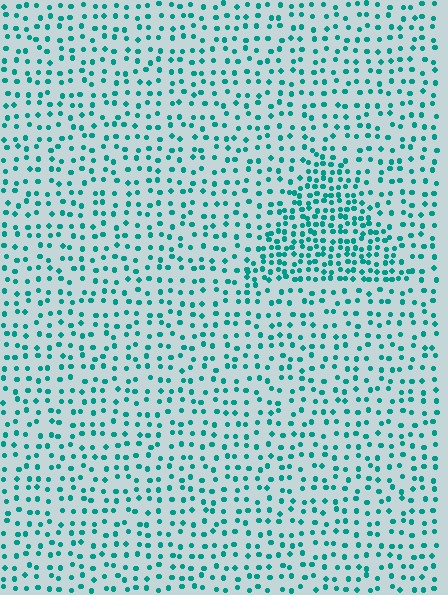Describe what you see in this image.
The image contains small teal elements arranged at two different densities. A triangle-shaped region is visible where the elements are more densely packed than the surrounding area.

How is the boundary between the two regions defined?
The boundary is defined by a change in element density (approximately 2.1x ratio). All elements are the same color, size, and shape.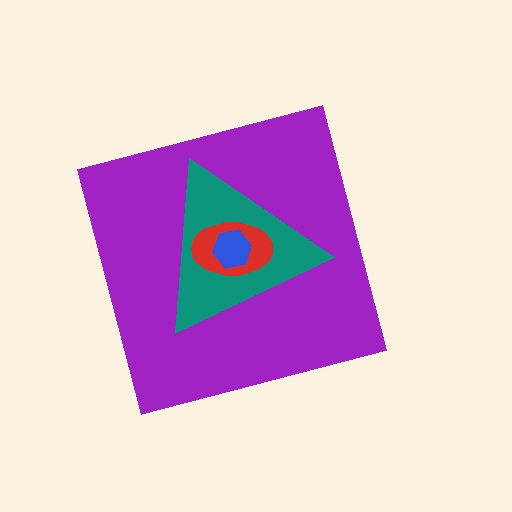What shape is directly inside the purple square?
The teal triangle.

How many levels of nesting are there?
4.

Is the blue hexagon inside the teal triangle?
Yes.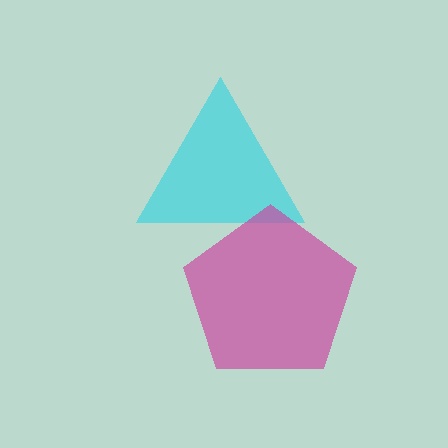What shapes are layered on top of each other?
The layered shapes are: a cyan triangle, a magenta pentagon.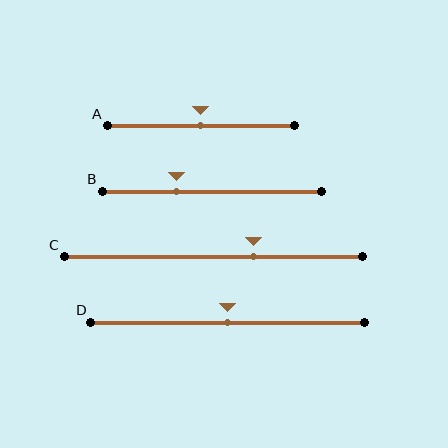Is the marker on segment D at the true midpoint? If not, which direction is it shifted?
Yes, the marker on segment D is at the true midpoint.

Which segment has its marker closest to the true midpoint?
Segment A has its marker closest to the true midpoint.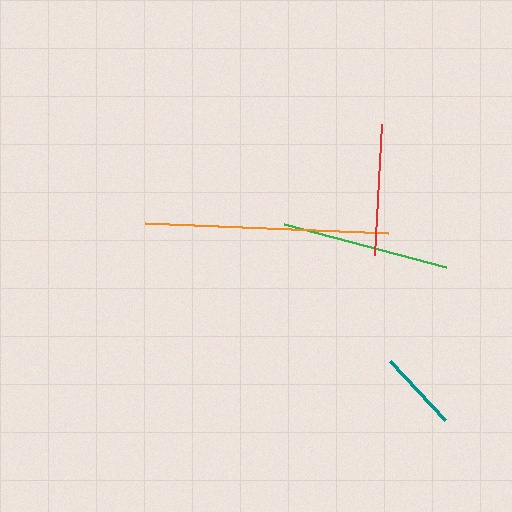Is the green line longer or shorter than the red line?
The green line is longer than the red line.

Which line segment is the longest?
The orange line is the longest at approximately 243 pixels.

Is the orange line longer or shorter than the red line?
The orange line is longer than the red line.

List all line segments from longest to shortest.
From longest to shortest: orange, green, red, teal.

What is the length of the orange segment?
The orange segment is approximately 243 pixels long.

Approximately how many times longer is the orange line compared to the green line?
The orange line is approximately 1.5 times the length of the green line.